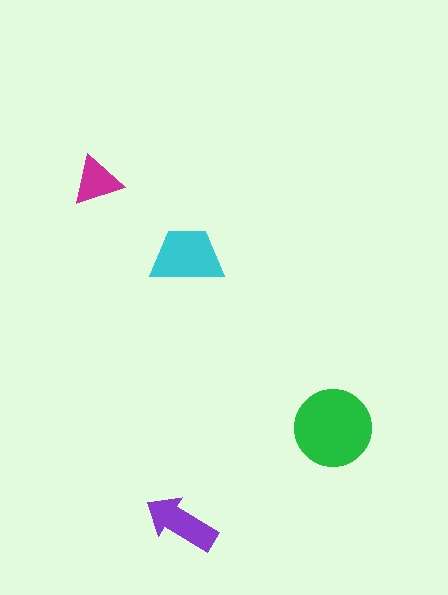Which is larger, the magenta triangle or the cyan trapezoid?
The cyan trapezoid.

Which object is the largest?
The green circle.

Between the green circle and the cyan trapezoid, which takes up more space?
The green circle.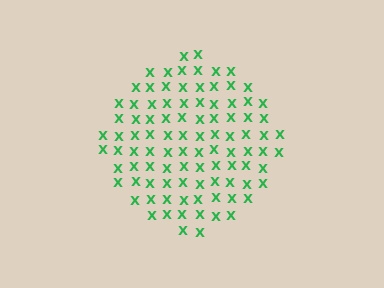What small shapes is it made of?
It is made of small letter X's.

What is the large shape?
The large shape is a circle.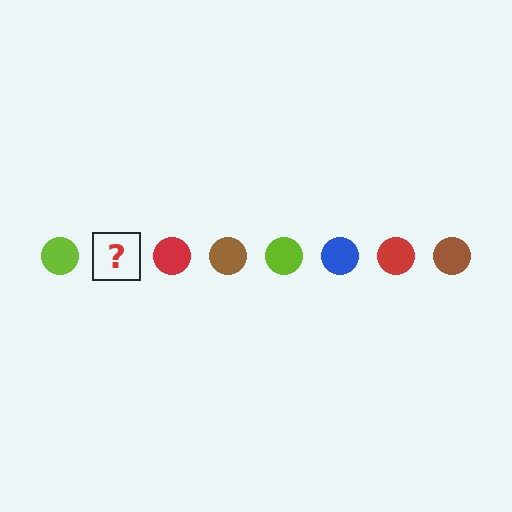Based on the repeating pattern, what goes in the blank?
The blank should be a blue circle.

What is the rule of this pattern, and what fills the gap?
The rule is that the pattern cycles through lime, blue, red, brown circles. The gap should be filled with a blue circle.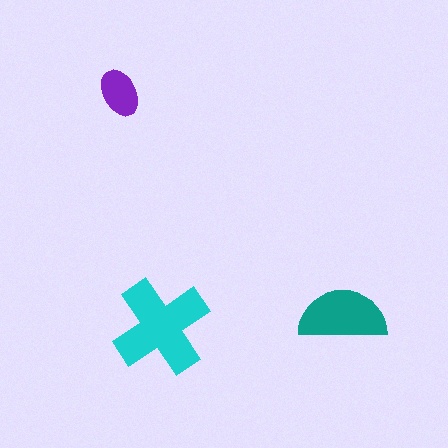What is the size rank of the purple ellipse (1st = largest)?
3rd.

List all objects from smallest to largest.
The purple ellipse, the teal semicircle, the cyan cross.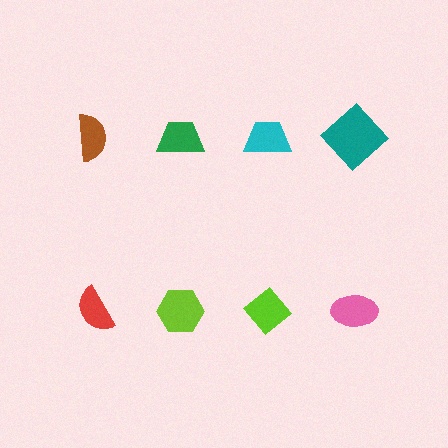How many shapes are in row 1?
4 shapes.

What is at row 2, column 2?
A lime hexagon.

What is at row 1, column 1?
A brown semicircle.